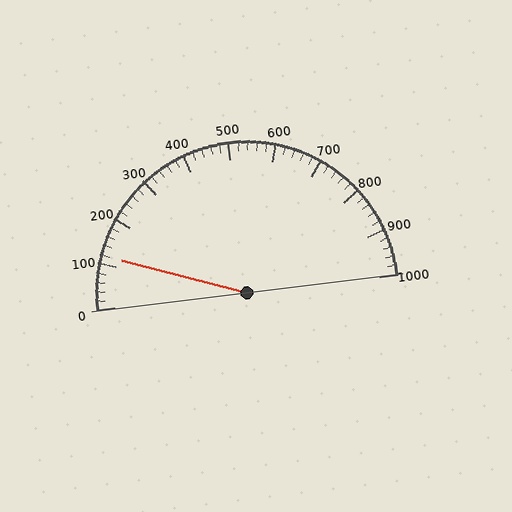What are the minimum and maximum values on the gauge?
The gauge ranges from 0 to 1000.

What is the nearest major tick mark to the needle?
The nearest major tick mark is 100.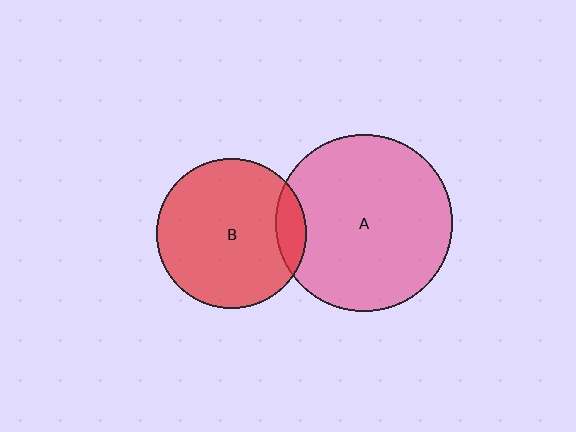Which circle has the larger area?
Circle A (pink).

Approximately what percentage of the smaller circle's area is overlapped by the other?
Approximately 10%.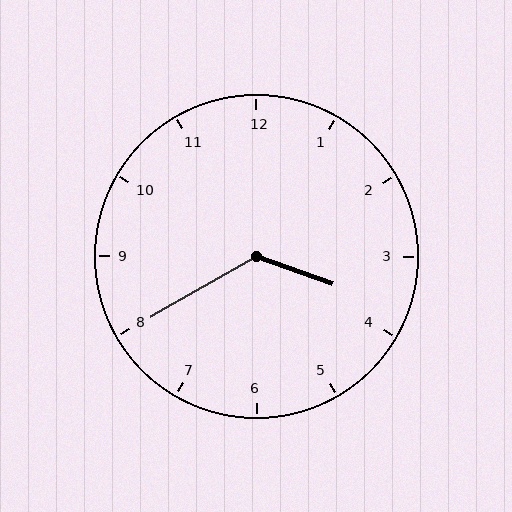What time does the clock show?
3:40.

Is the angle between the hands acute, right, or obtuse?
It is obtuse.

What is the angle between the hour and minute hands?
Approximately 130 degrees.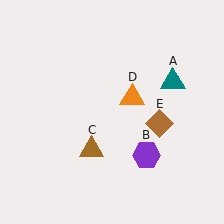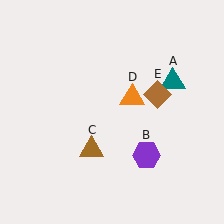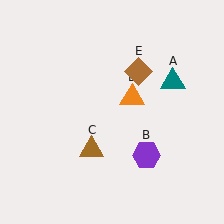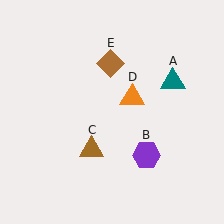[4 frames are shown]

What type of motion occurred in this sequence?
The brown diamond (object E) rotated counterclockwise around the center of the scene.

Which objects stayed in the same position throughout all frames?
Teal triangle (object A) and purple hexagon (object B) and brown triangle (object C) and orange triangle (object D) remained stationary.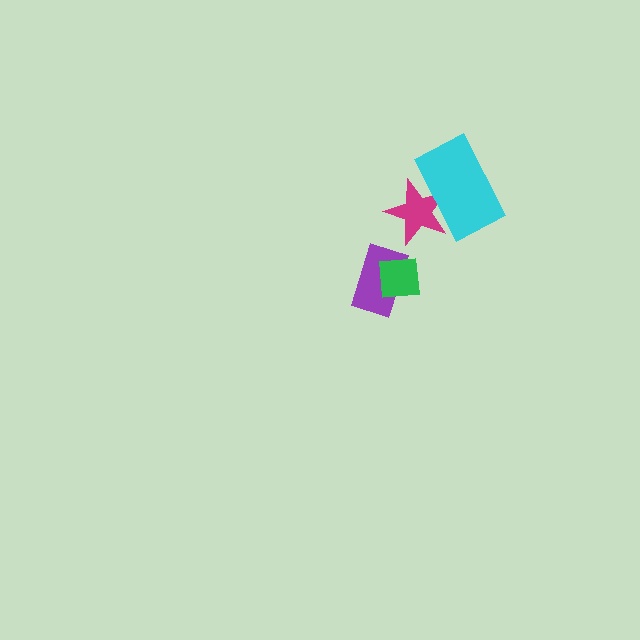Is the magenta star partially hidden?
Yes, it is partially covered by another shape.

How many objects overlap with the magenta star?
1 object overlaps with the magenta star.